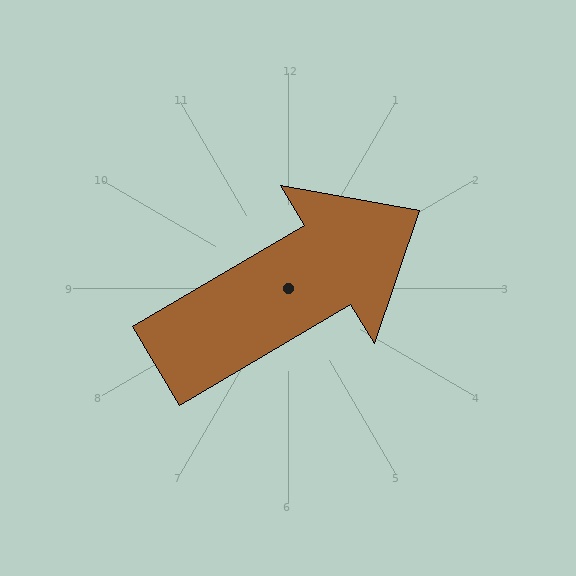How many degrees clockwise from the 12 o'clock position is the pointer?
Approximately 60 degrees.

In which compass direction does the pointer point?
Northeast.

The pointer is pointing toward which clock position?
Roughly 2 o'clock.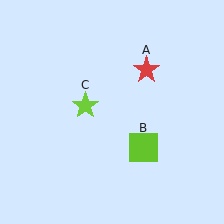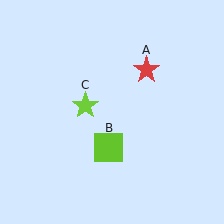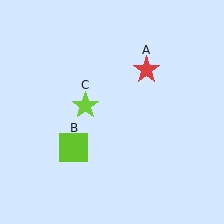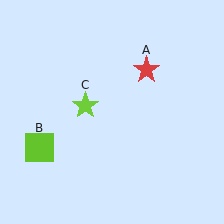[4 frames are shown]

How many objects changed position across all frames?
1 object changed position: lime square (object B).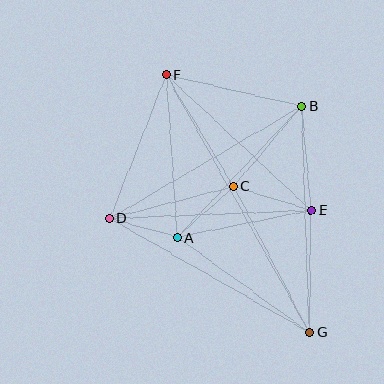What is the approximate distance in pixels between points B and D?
The distance between B and D is approximately 223 pixels.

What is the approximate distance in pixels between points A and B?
The distance between A and B is approximately 181 pixels.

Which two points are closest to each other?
Points A and D are closest to each other.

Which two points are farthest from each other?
Points F and G are farthest from each other.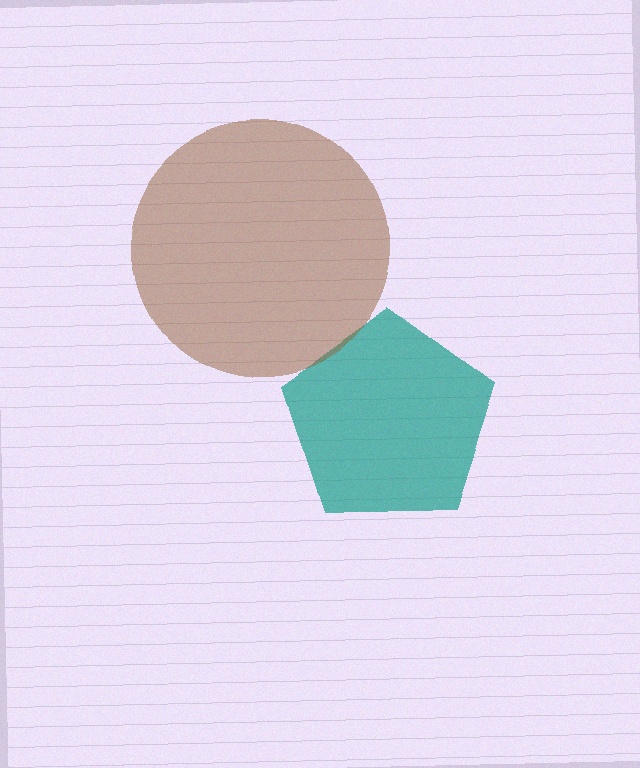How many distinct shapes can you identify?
There are 2 distinct shapes: a teal pentagon, a brown circle.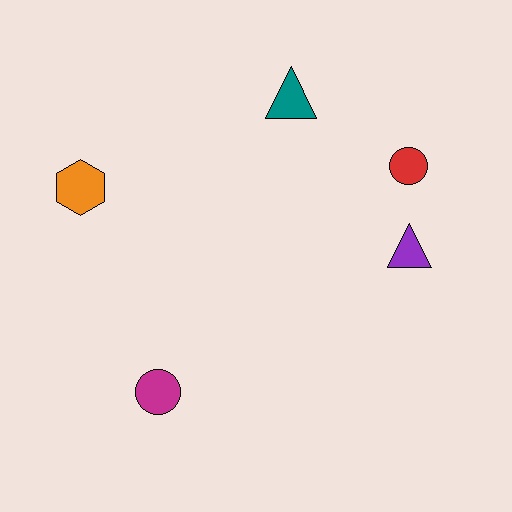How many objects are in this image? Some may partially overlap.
There are 5 objects.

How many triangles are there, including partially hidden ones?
There are 2 triangles.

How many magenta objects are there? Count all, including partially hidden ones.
There is 1 magenta object.